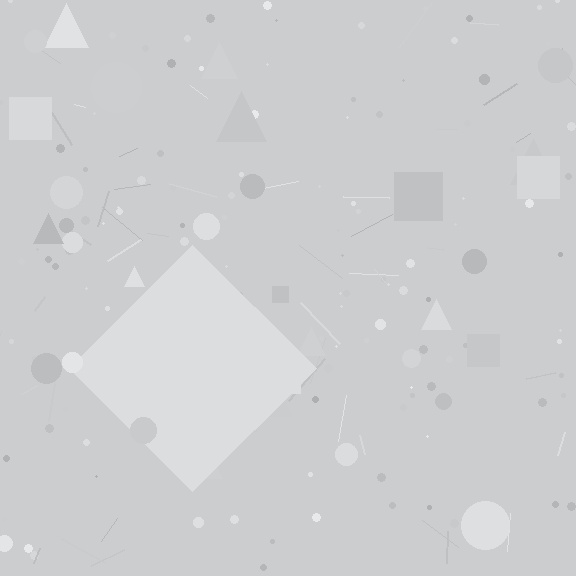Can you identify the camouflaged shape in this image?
The camouflaged shape is a diamond.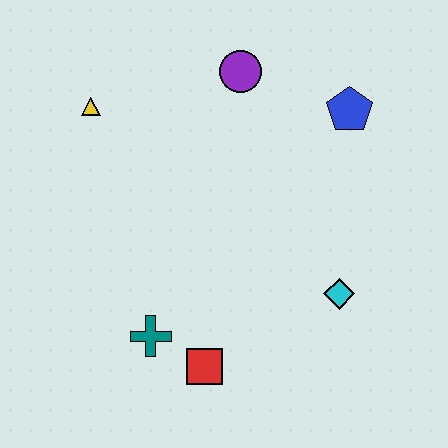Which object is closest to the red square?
The teal cross is closest to the red square.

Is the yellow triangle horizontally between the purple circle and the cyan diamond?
No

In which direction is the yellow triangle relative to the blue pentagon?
The yellow triangle is to the left of the blue pentagon.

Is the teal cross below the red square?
No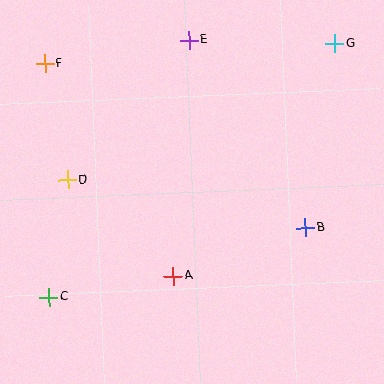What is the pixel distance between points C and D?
The distance between C and D is 119 pixels.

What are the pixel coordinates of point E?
Point E is at (189, 40).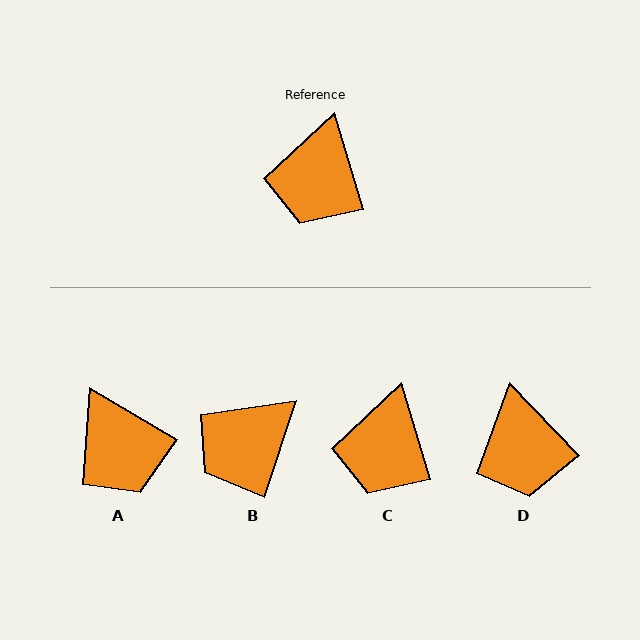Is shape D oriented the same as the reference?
No, it is off by about 27 degrees.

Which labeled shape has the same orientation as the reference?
C.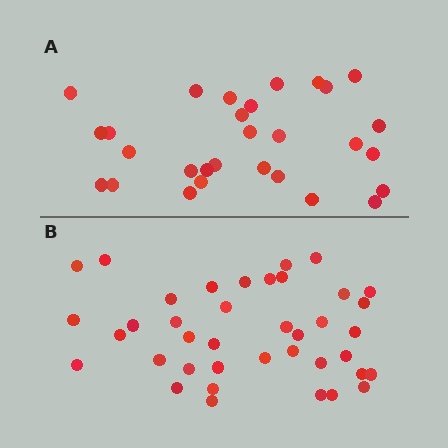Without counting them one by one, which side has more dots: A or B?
Region B (the bottom region) has more dots.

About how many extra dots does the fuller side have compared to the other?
Region B has roughly 10 or so more dots than region A.